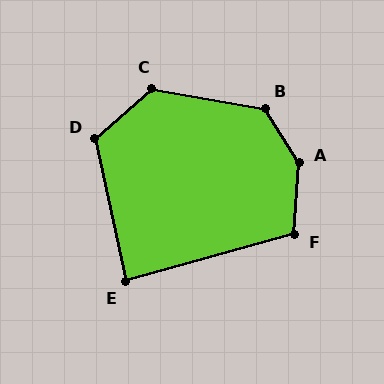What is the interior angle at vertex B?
Approximately 132 degrees (obtuse).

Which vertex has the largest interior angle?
A, at approximately 144 degrees.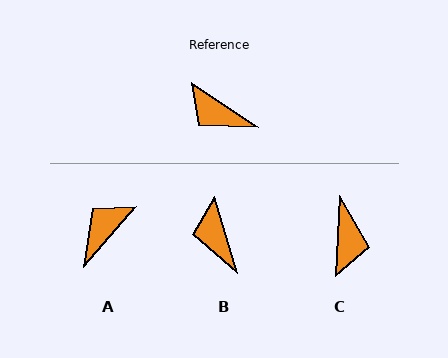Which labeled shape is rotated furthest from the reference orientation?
C, about 121 degrees away.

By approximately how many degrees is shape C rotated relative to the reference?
Approximately 121 degrees counter-clockwise.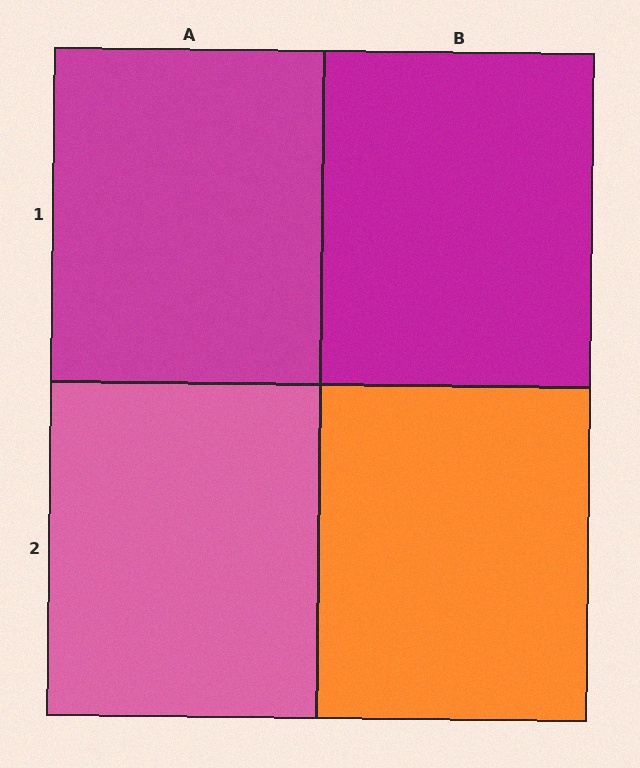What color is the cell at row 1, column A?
Magenta.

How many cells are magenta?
2 cells are magenta.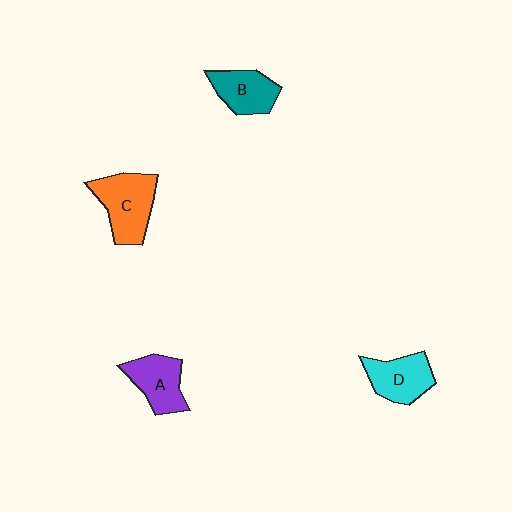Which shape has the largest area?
Shape C (orange).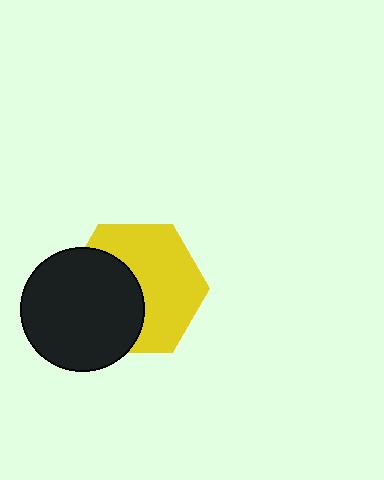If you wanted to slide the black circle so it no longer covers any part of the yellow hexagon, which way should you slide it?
Slide it left — that is the most direct way to separate the two shapes.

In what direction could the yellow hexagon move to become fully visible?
The yellow hexagon could move right. That would shift it out from behind the black circle entirely.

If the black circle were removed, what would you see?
You would see the complete yellow hexagon.